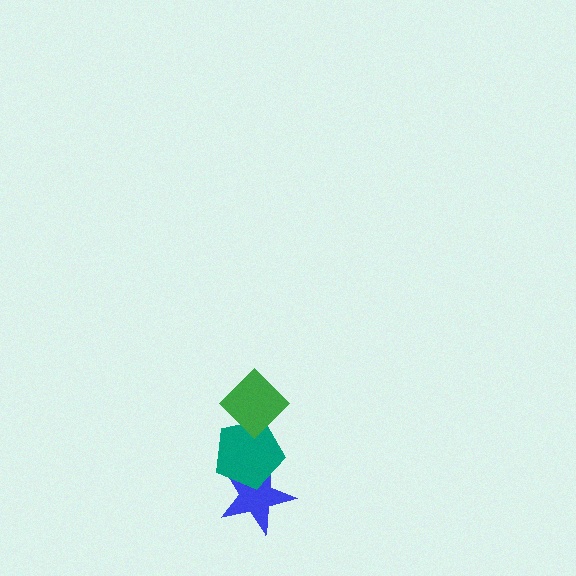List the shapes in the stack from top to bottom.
From top to bottom: the green diamond, the teal pentagon, the blue star.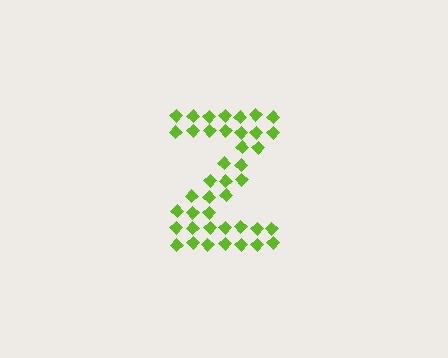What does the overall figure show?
The overall figure shows the letter Z.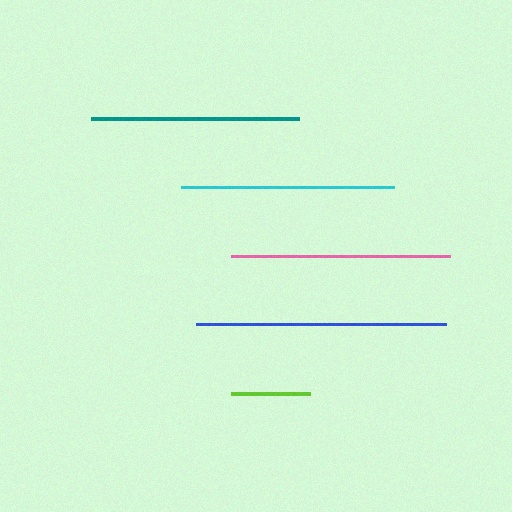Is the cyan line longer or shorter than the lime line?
The cyan line is longer than the lime line.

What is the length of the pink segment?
The pink segment is approximately 219 pixels long.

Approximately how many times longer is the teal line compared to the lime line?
The teal line is approximately 2.6 times the length of the lime line.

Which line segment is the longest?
The blue line is the longest at approximately 250 pixels.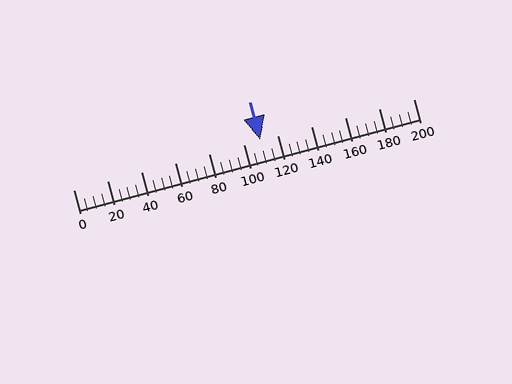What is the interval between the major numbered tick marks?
The major tick marks are spaced 20 units apart.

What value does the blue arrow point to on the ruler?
The blue arrow points to approximately 110.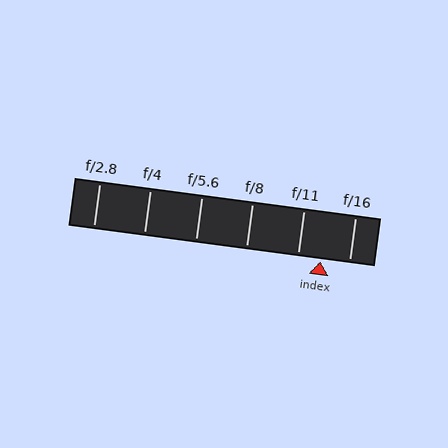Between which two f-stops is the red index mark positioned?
The index mark is between f/11 and f/16.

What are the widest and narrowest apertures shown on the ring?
The widest aperture shown is f/2.8 and the narrowest is f/16.